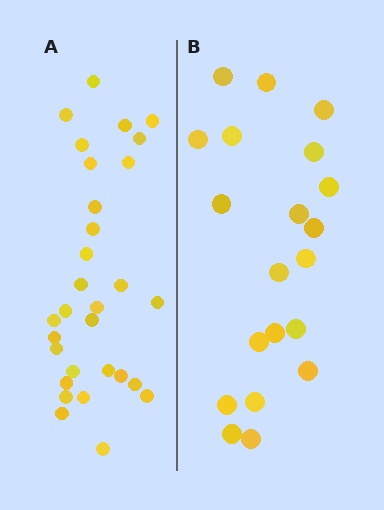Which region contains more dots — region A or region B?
Region A (the left region) has more dots.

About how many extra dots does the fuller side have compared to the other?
Region A has roughly 10 or so more dots than region B.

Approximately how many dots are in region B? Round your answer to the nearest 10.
About 20 dots.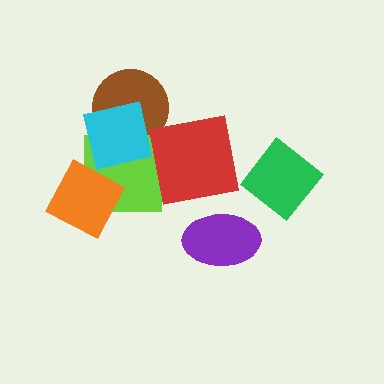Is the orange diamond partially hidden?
Yes, it is partially covered by another shape.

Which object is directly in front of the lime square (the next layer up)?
The orange diamond is directly in front of the lime square.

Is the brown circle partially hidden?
Yes, it is partially covered by another shape.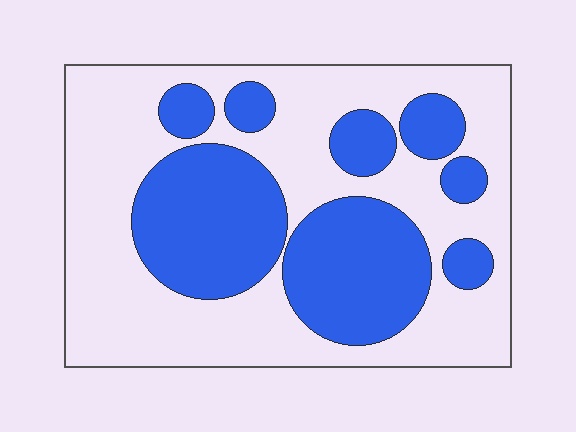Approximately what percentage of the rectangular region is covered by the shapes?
Approximately 40%.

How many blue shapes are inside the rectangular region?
8.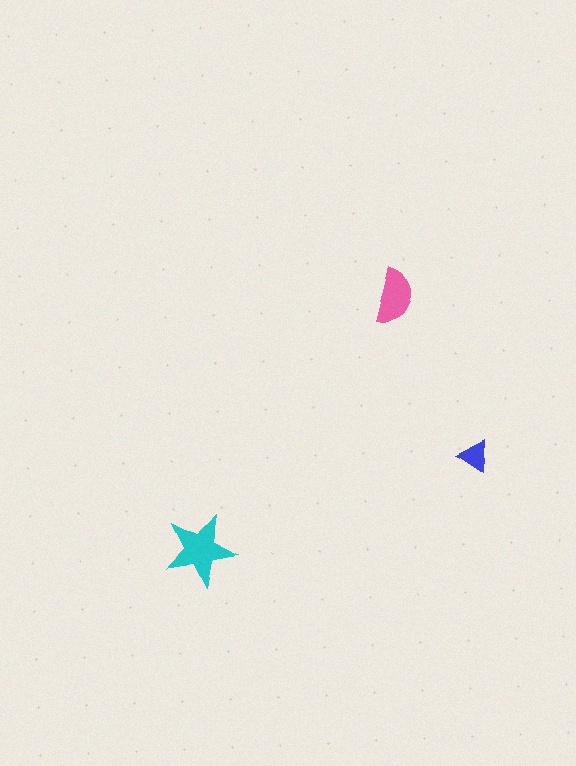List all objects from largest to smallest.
The cyan star, the pink semicircle, the blue triangle.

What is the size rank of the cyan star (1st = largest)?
1st.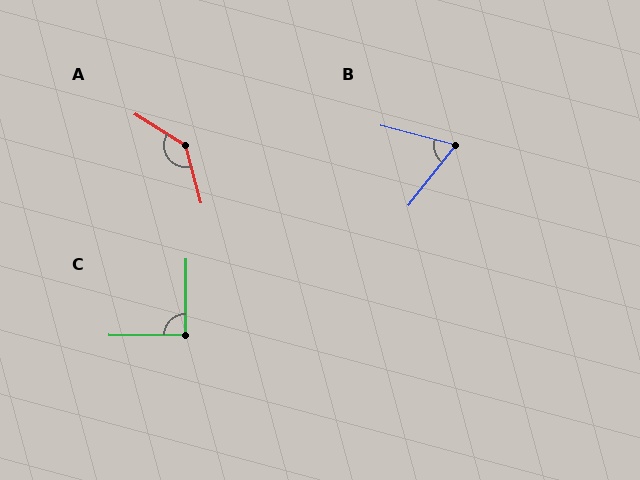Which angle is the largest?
A, at approximately 136 degrees.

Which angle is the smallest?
B, at approximately 67 degrees.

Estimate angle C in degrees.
Approximately 90 degrees.